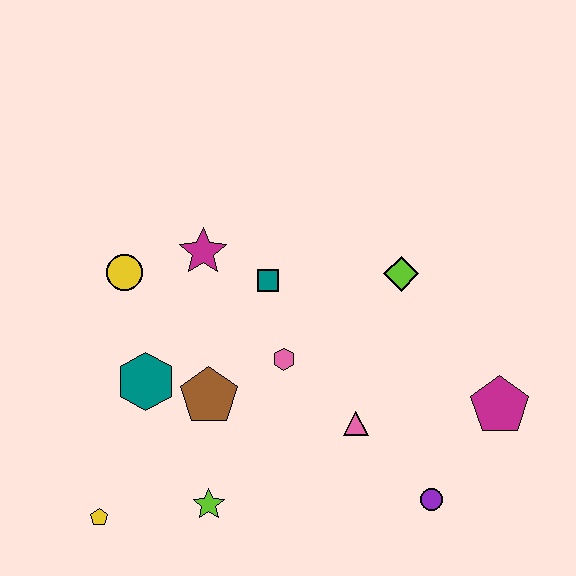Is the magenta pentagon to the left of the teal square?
No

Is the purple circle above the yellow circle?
No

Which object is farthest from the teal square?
The yellow pentagon is farthest from the teal square.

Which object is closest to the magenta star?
The teal square is closest to the magenta star.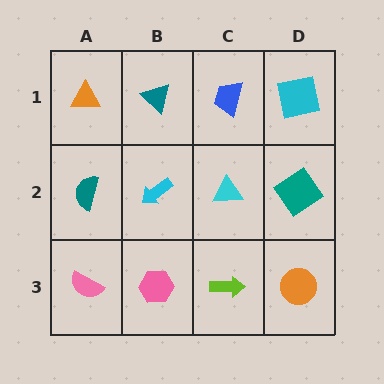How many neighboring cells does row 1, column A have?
2.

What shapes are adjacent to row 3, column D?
A teal diamond (row 2, column D), a lime arrow (row 3, column C).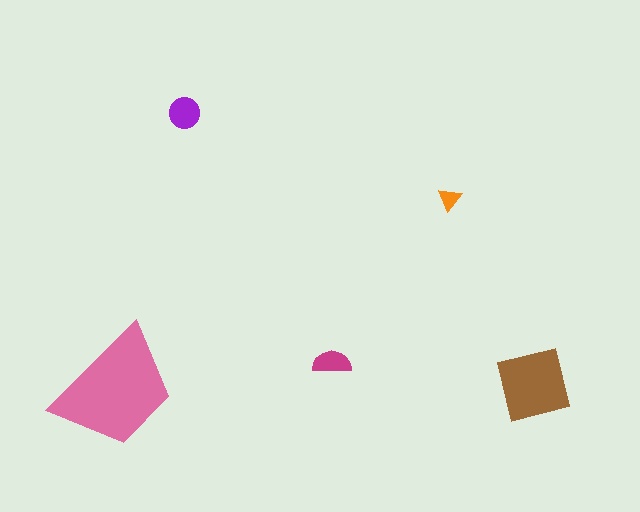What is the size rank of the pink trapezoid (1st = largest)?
1st.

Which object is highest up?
The purple circle is topmost.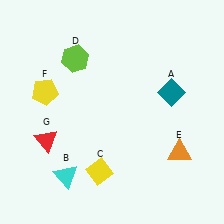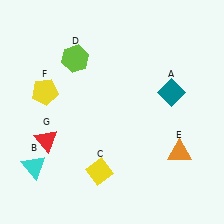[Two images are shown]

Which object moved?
The cyan triangle (B) moved left.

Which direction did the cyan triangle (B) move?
The cyan triangle (B) moved left.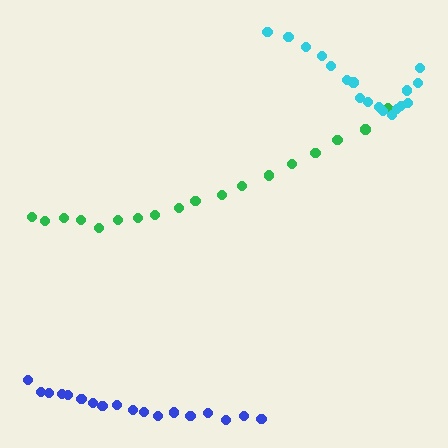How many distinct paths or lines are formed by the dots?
There are 3 distinct paths.